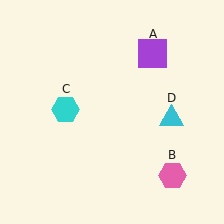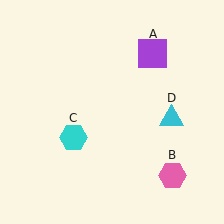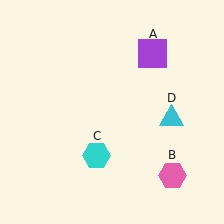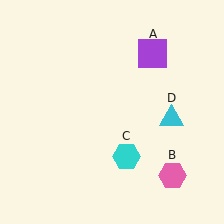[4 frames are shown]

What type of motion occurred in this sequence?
The cyan hexagon (object C) rotated counterclockwise around the center of the scene.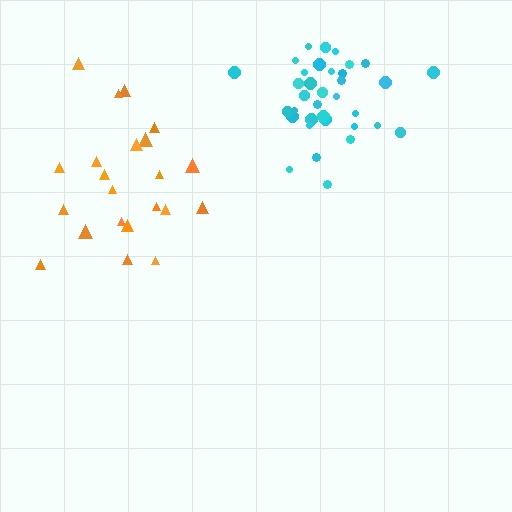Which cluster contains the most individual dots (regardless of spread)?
Cyan (35).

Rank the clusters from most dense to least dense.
cyan, orange.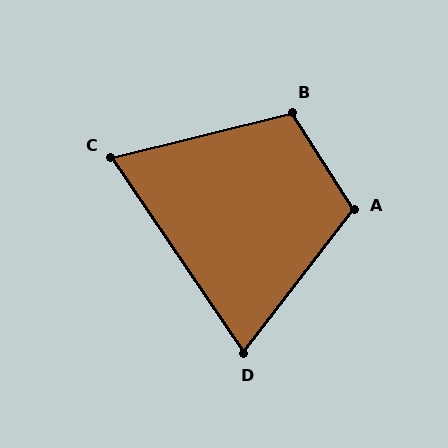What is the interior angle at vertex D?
Approximately 71 degrees (acute).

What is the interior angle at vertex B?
Approximately 109 degrees (obtuse).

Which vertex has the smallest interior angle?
C, at approximately 70 degrees.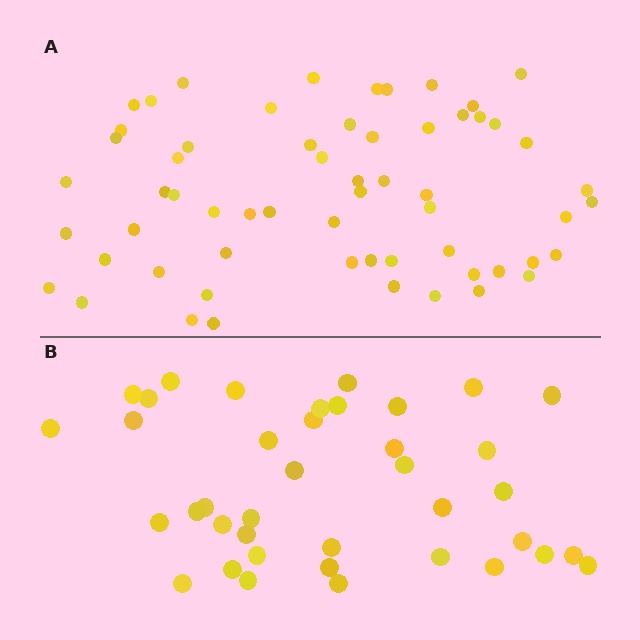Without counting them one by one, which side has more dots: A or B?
Region A (the top region) has more dots.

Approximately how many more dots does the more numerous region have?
Region A has approximately 20 more dots than region B.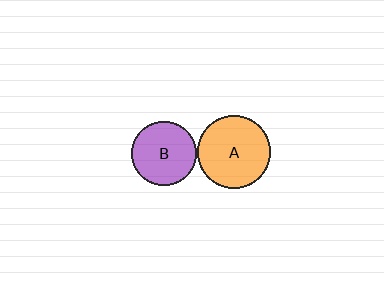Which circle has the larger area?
Circle A (orange).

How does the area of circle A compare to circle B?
Approximately 1.3 times.